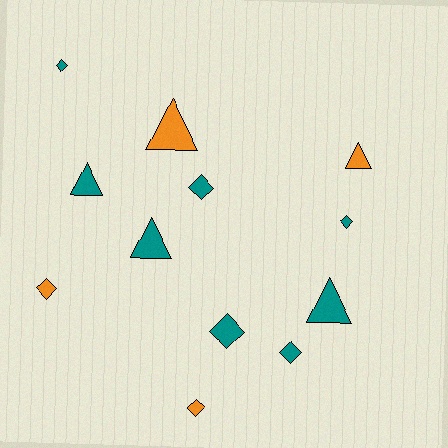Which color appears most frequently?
Teal, with 8 objects.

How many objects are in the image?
There are 12 objects.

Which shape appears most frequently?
Diamond, with 7 objects.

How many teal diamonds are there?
There are 5 teal diamonds.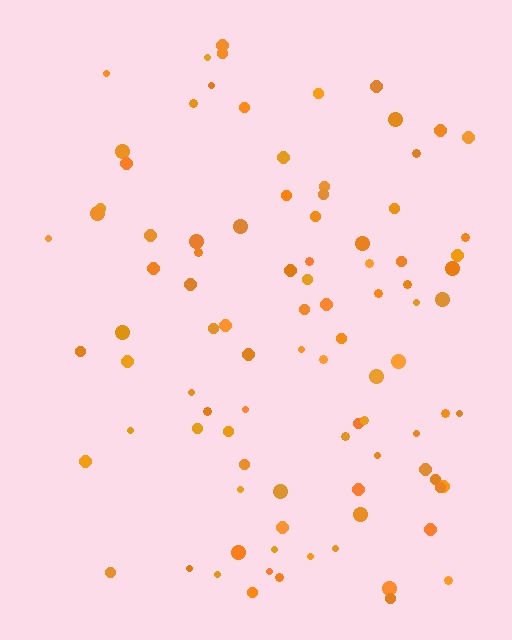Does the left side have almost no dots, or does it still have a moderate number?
Still a moderate number, just noticeably fewer than the right.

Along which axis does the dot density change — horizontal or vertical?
Horizontal.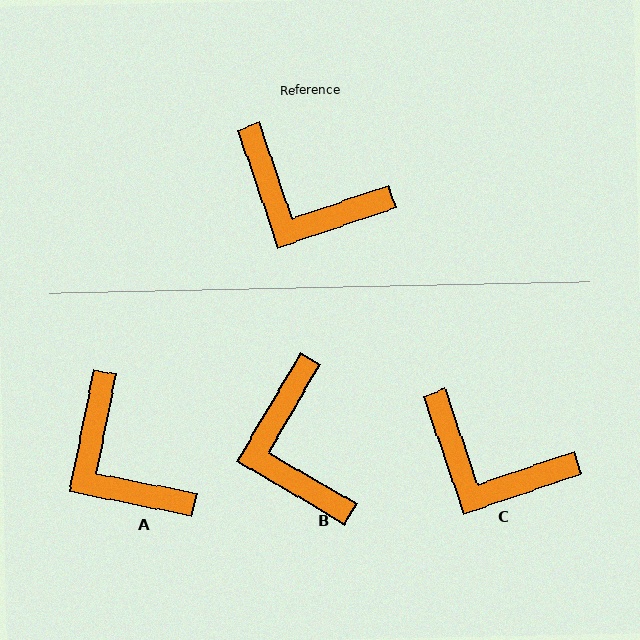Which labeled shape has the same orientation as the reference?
C.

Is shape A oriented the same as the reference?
No, it is off by about 30 degrees.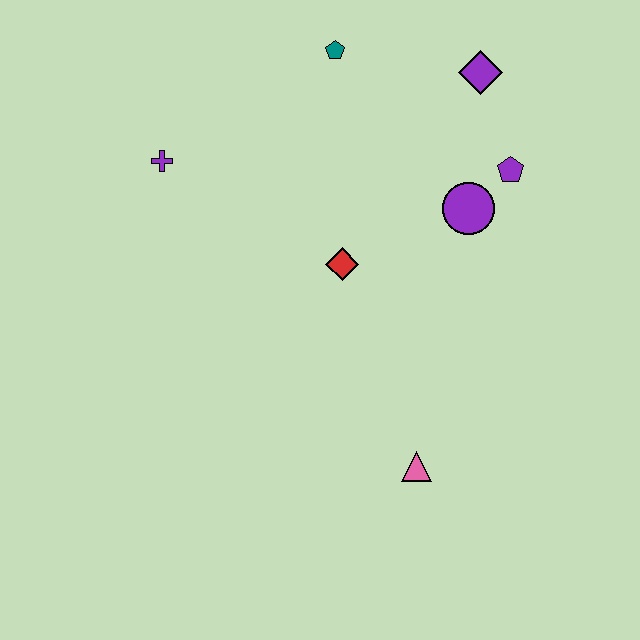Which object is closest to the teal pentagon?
The purple diamond is closest to the teal pentagon.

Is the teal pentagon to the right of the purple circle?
No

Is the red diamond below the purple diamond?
Yes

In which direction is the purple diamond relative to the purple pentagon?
The purple diamond is above the purple pentagon.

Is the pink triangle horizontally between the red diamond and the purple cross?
No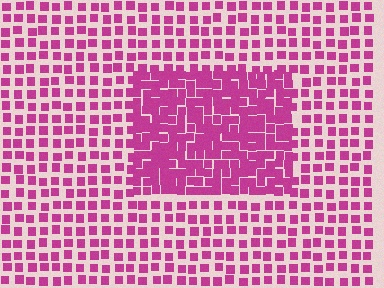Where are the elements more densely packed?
The elements are more densely packed inside the rectangle boundary.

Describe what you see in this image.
The image contains small magenta elements arranged at two different densities. A rectangle-shaped region is visible where the elements are more densely packed than the surrounding area.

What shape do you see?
I see a rectangle.